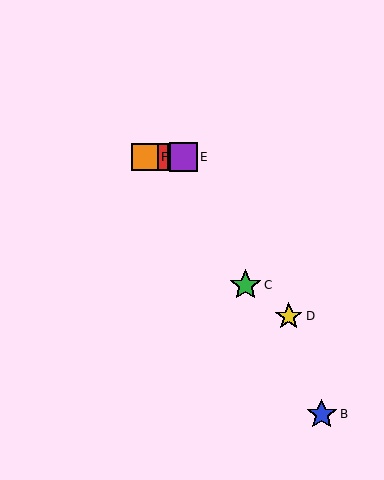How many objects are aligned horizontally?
3 objects (A, E, F) are aligned horizontally.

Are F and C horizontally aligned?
No, F is at y≈157 and C is at y≈285.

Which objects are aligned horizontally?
Objects A, E, F are aligned horizontally.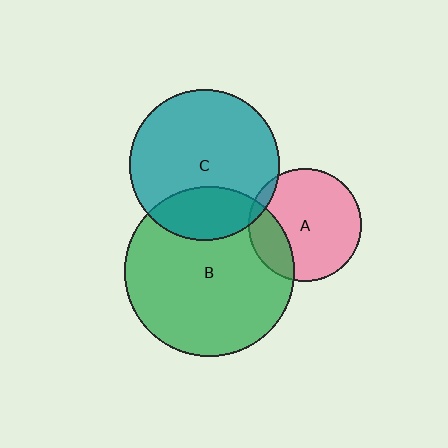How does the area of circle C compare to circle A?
Approximately 1.8 times.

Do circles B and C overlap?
Yes.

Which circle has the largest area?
Circle B (green).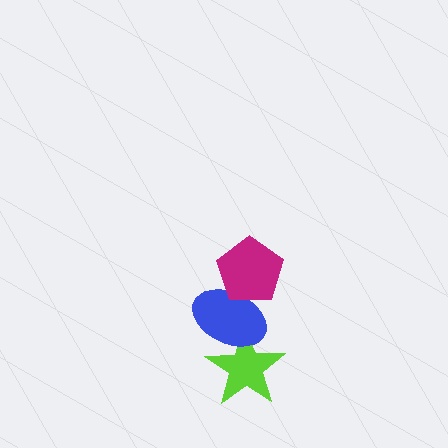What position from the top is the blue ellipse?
The blue ellipse is 2nd from the top.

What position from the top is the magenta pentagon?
The magenta pentagon is 1st from the top.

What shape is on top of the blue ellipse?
The magenta pentagon is on top of the blue ellipse.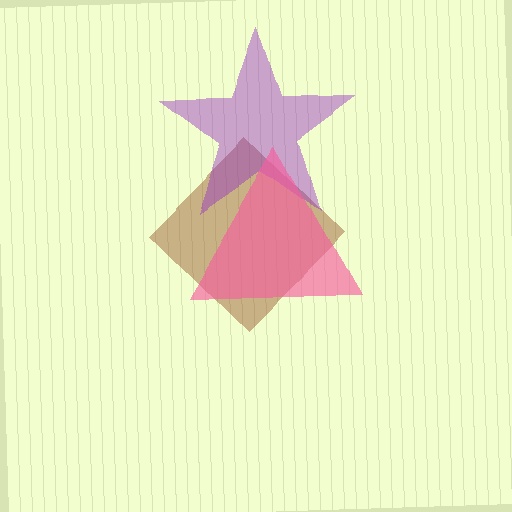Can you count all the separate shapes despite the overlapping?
Yes, there are 3 separate shapes.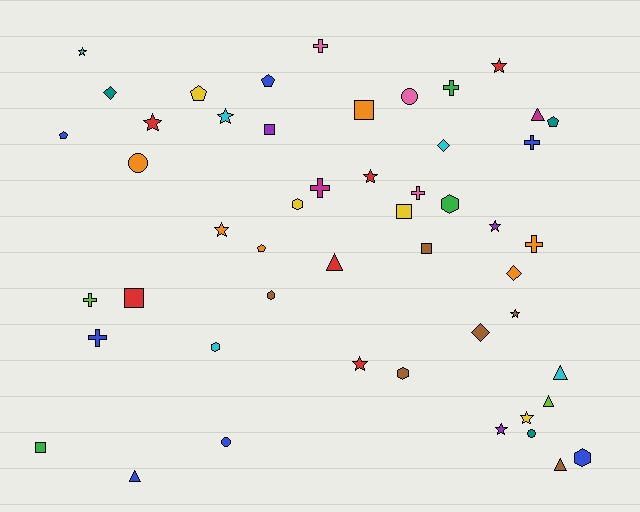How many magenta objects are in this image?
There are 2 magenta objects.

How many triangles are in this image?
There are 6 triangles.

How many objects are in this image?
There are 50 objects.